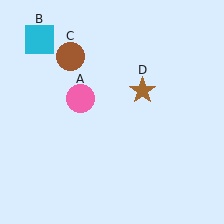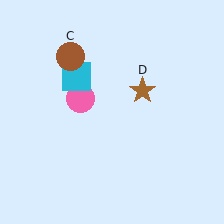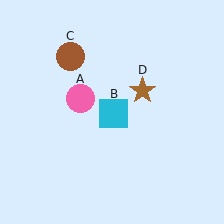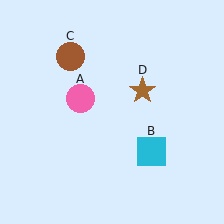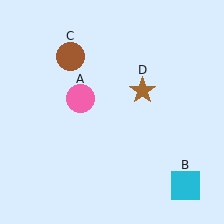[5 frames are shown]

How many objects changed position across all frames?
1 object changed position: cyan square (object B).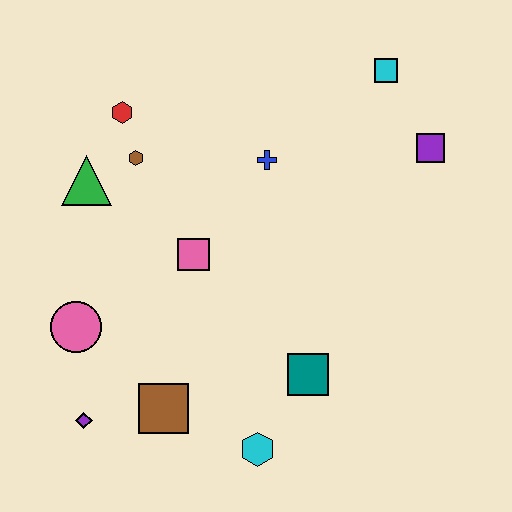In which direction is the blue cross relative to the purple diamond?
The blue cross is above the purple diamond.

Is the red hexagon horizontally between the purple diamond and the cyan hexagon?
Yes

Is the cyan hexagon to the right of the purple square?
No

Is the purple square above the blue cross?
Yes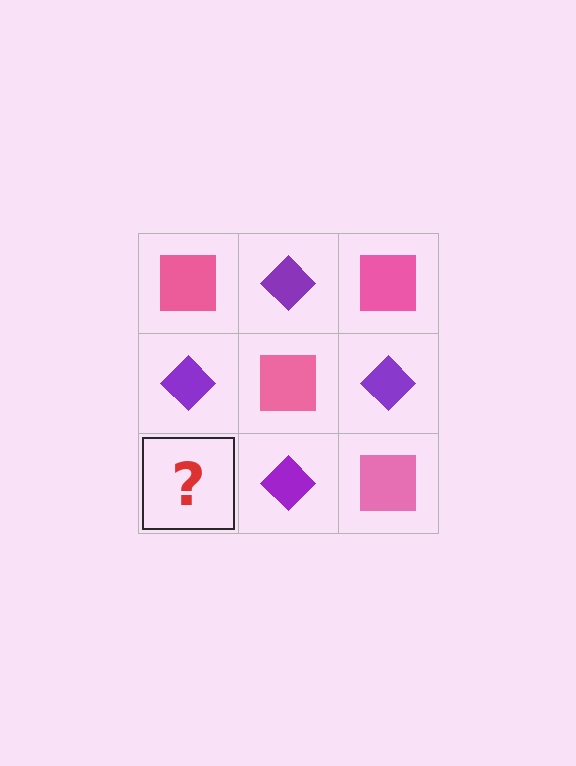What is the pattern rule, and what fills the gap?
The rule is that it alternates pink square and purple diamond in a checkerboard pattern. The gap should be filled with a pink square.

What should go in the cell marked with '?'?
The missing cell should contain a pink square.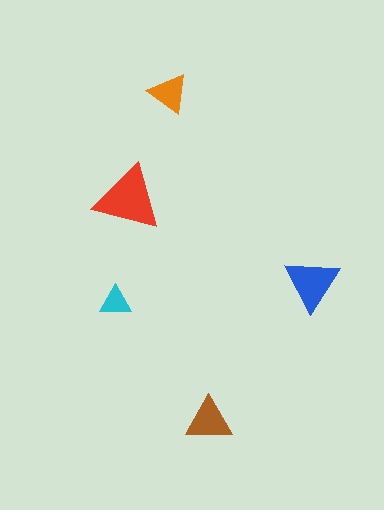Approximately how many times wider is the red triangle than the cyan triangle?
About 2 times wider.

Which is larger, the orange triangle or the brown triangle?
The brown one.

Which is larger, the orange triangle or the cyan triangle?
The orange one.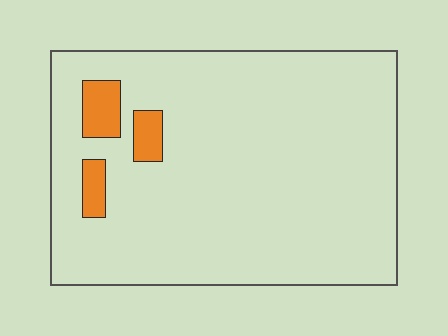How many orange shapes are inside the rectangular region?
3.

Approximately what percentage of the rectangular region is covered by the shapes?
Approximately 5%.